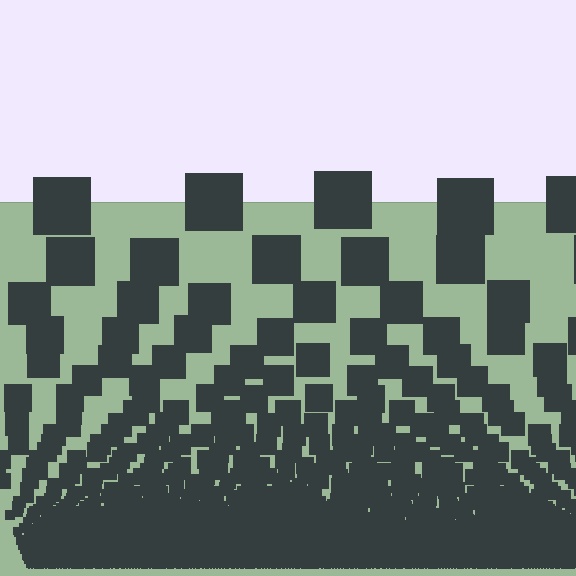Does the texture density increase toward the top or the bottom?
Density increases toward the bottom.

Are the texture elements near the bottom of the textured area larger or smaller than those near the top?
Smaller. The gradient is inverted — elements near the bottom are smaller and denser.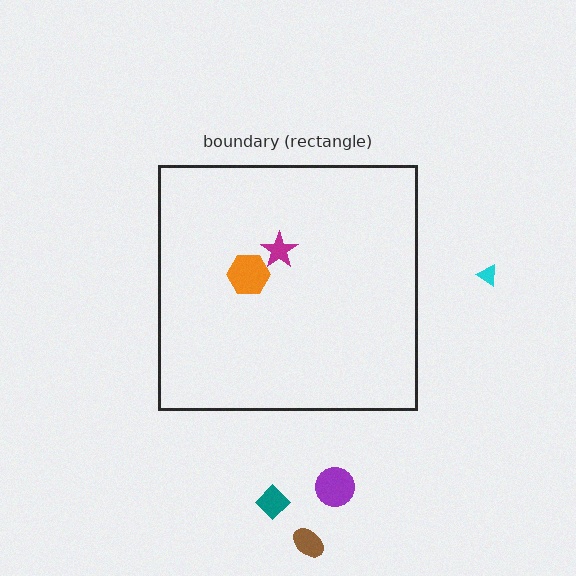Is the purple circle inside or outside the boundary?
Outside.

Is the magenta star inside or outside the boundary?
Inside.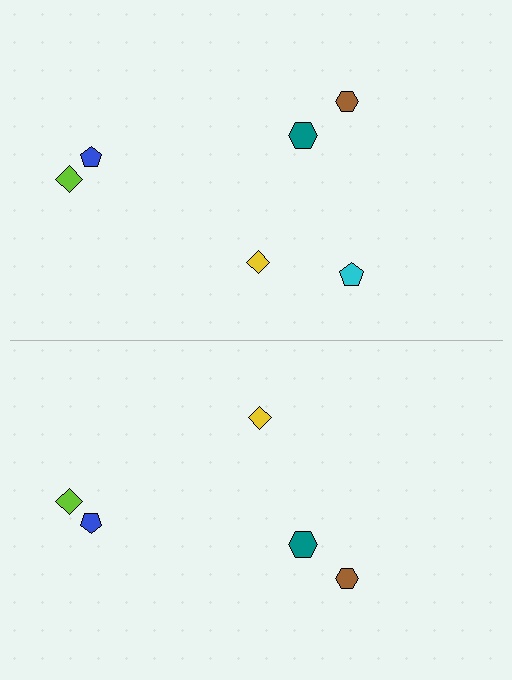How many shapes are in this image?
There are 11 shapes in this image.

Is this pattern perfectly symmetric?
No, the pattern is not perfectly symmetric. A cyan pentagon is missing from the bottom side.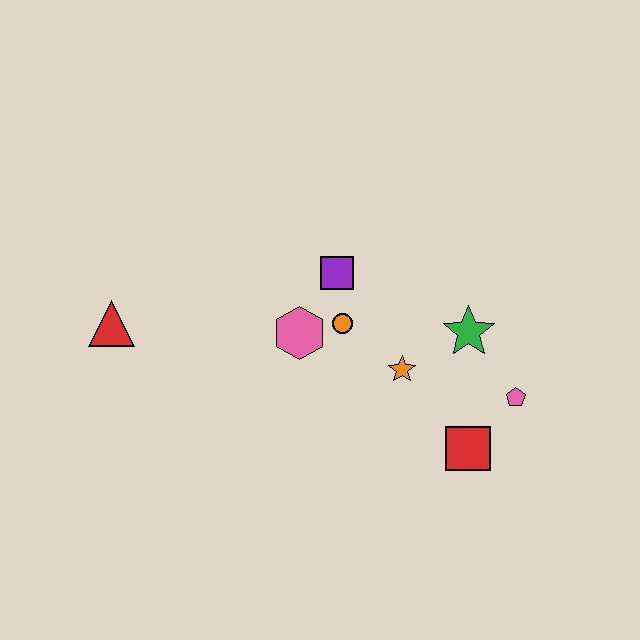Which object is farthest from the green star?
The red triangle is farthest from the green star.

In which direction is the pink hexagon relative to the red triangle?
The pink hexagon is to the right of the red triangle.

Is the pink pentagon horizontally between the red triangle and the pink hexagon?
No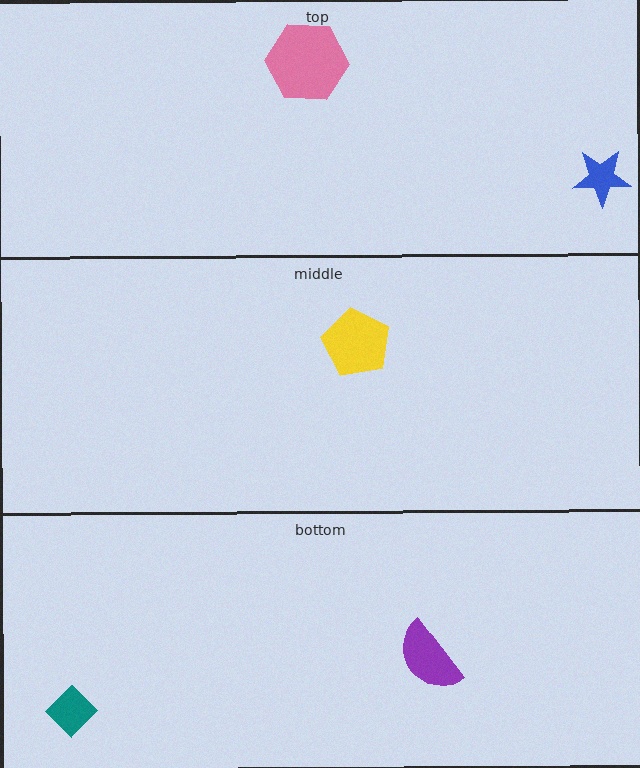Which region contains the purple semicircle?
The bottom region.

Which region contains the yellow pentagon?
The middle region.